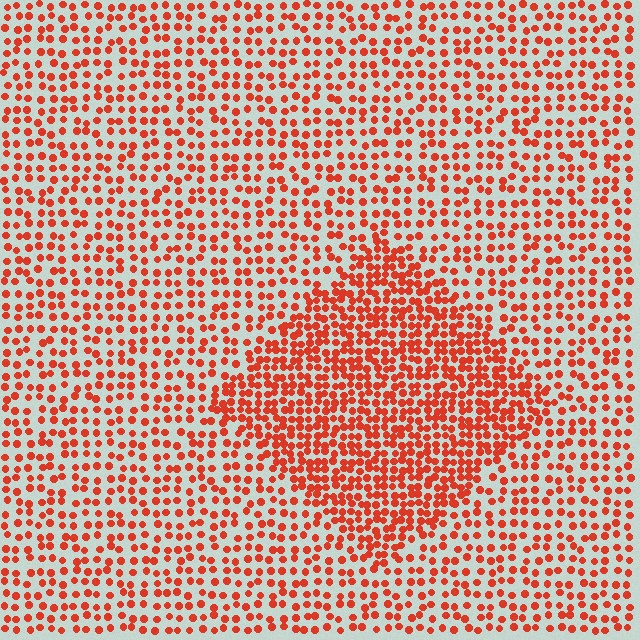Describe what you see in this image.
The image contains small red elements arranged at two different densities. A diamond-shaped region is visible where the elements are more densely packed than the surrounding area.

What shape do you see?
I see a diamond.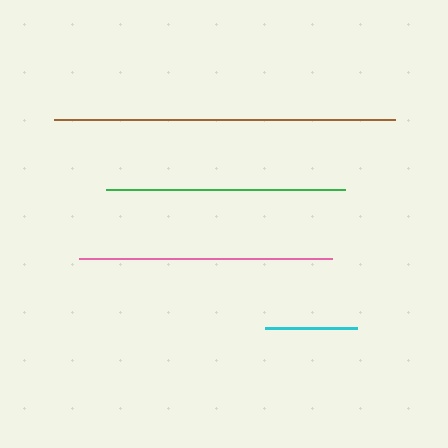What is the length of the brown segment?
The brown segment is approximately 341 pixels long.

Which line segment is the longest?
The brown line is the longest at approximately 341 pixels.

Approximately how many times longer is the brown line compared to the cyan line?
The brown line is approximately 3.7 times the length of the cyan line.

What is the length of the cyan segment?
The cyan segment is approximately 92 pixels long.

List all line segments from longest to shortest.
From longest to shortest: brown, pink, green, cyan.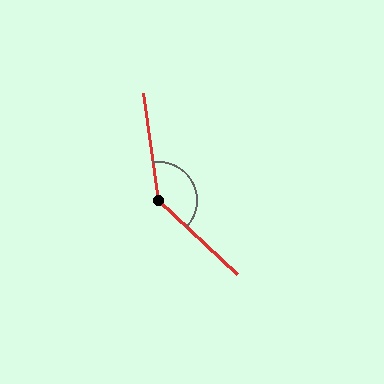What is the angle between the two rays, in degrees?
Approximately 141 degrees.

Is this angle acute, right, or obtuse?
It is obtuse.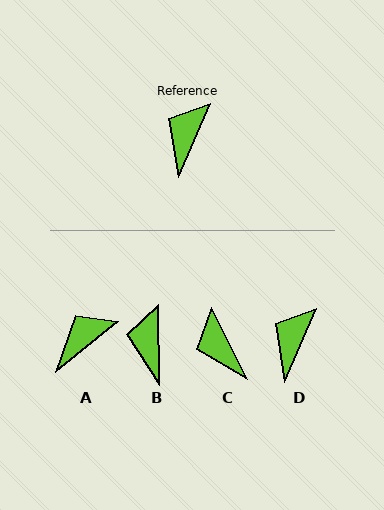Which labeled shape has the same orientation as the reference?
D.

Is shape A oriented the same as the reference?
No, it is off by about 28 degrees.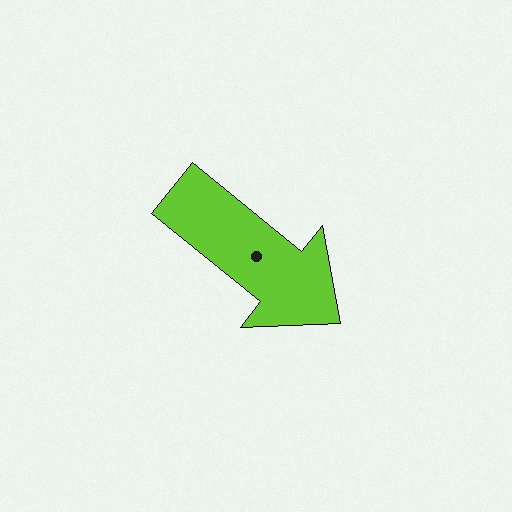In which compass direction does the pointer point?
Southeast.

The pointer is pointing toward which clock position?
Roughly 4 o'clock.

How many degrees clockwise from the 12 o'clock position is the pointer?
Approximately 129 degrees.